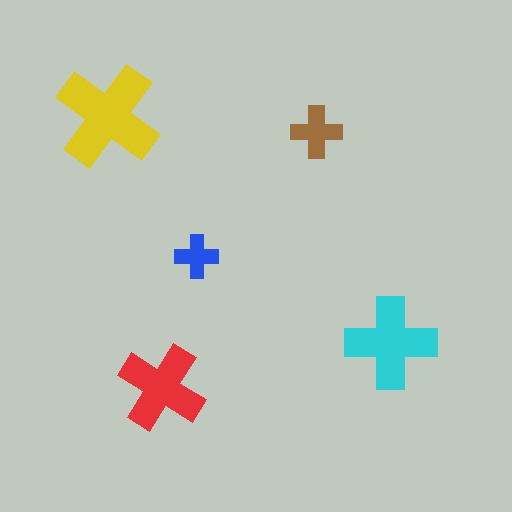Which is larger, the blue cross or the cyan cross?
The cyan one.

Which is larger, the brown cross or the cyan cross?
The cyan one.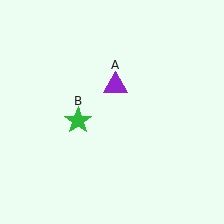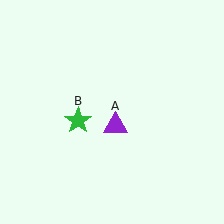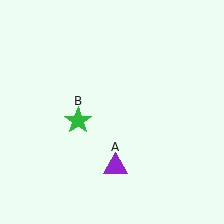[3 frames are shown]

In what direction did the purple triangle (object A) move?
The purple triangle (object A) moved down.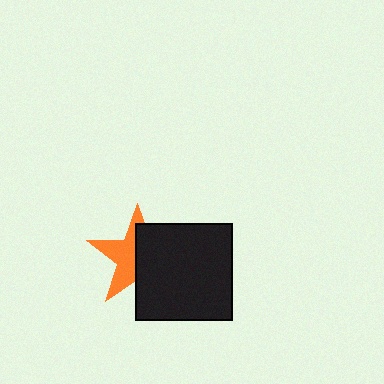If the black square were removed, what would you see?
You would see the complete orange star.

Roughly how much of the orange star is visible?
About half of it is visible (roughly 48%).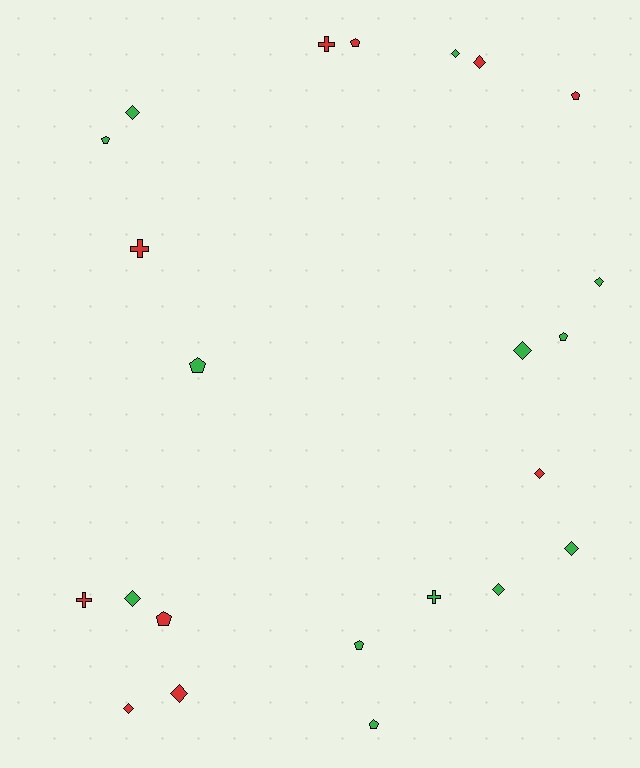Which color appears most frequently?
Green, with 13 objects.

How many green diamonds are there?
There are 7 green diamonds.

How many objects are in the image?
There are 23 objects.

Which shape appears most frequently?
Diamond, with 11 objects.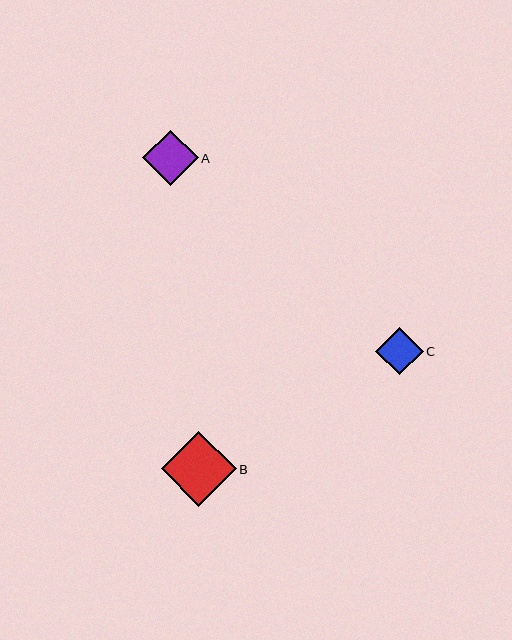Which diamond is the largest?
Diamond B is the largest with a size of approximately 75 pixels.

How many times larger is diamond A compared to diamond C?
Diamond A is approximately 1.2 times the size of diamond C.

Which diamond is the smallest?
Diamond C is the smallest with a size of approximately 47 pixels.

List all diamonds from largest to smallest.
From largest to smallest: B, A, C.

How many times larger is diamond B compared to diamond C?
Diamond B is approximately 1.6 times the size of diamond C.